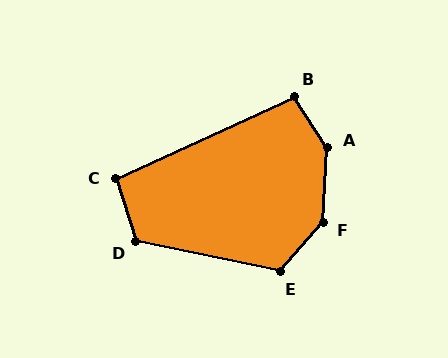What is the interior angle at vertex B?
Approximately 99 degrees (obtuse).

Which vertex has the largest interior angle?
A, at approximately 143 degrees.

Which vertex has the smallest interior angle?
C, at approximately 97 degrees.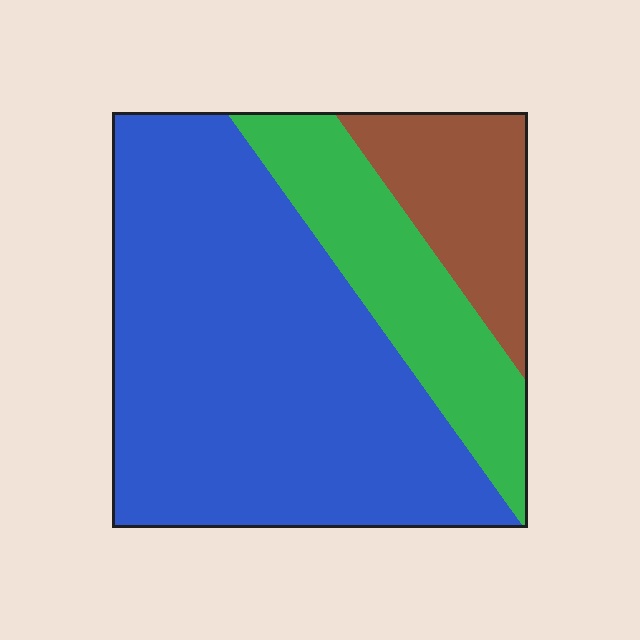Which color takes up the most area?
Blue, at roughly 65%.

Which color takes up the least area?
Brown, at roughly 15%.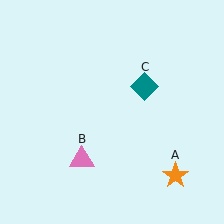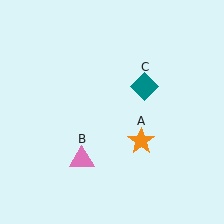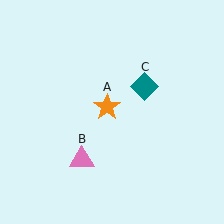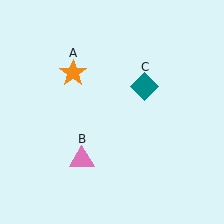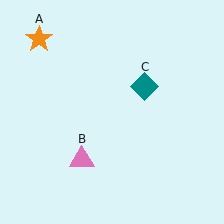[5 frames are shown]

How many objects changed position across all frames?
1 object changed position: orange star (object A).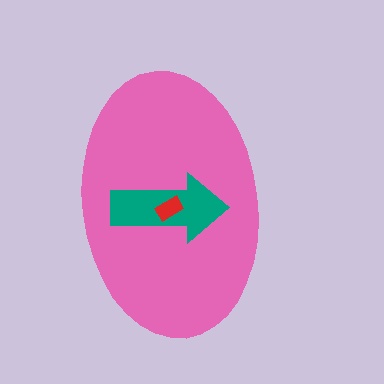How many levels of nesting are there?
3.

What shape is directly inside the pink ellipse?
The teal arrow.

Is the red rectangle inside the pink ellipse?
Yes.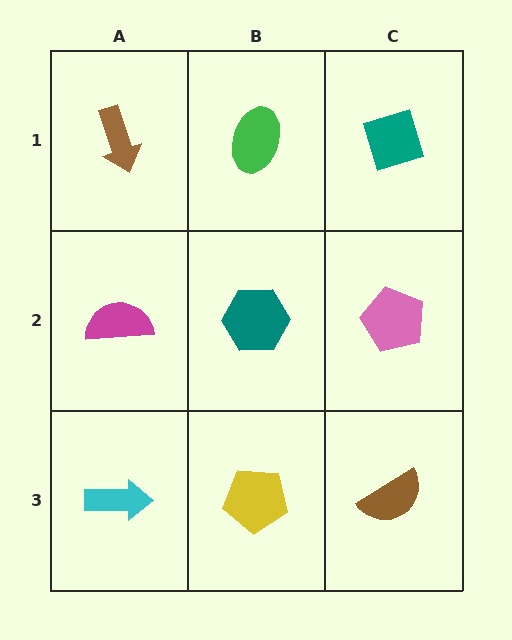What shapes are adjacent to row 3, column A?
A magenta semicircle (row 2, column A), a yellow pentagon (row 3, column B).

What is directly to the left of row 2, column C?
A teal hexagon.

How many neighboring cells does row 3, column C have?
2.